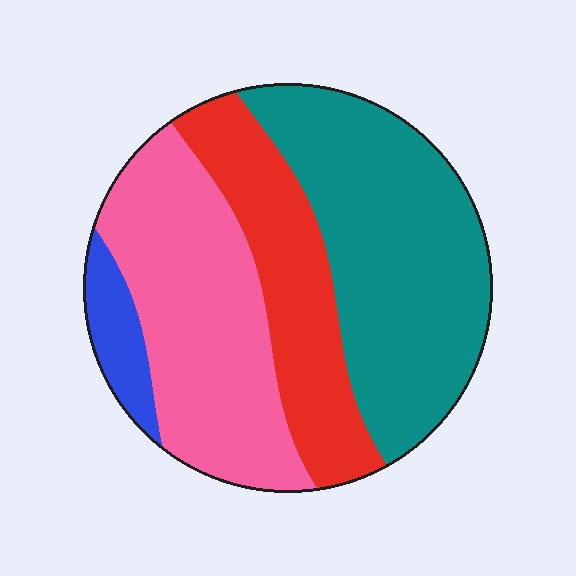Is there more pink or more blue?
Pink.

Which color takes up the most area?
Teal, at roughly 40%.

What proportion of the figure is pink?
Pink takes up between a sixth and a third of the figure.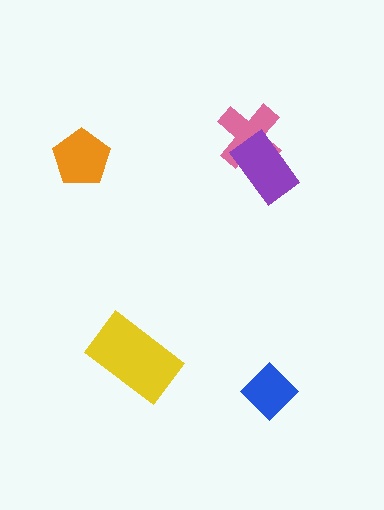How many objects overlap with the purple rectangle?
1 object overlaps with the purple rectangle.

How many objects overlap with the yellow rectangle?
0 objects overlap with the yellow rectangle.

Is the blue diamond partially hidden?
No, no other shape covers it.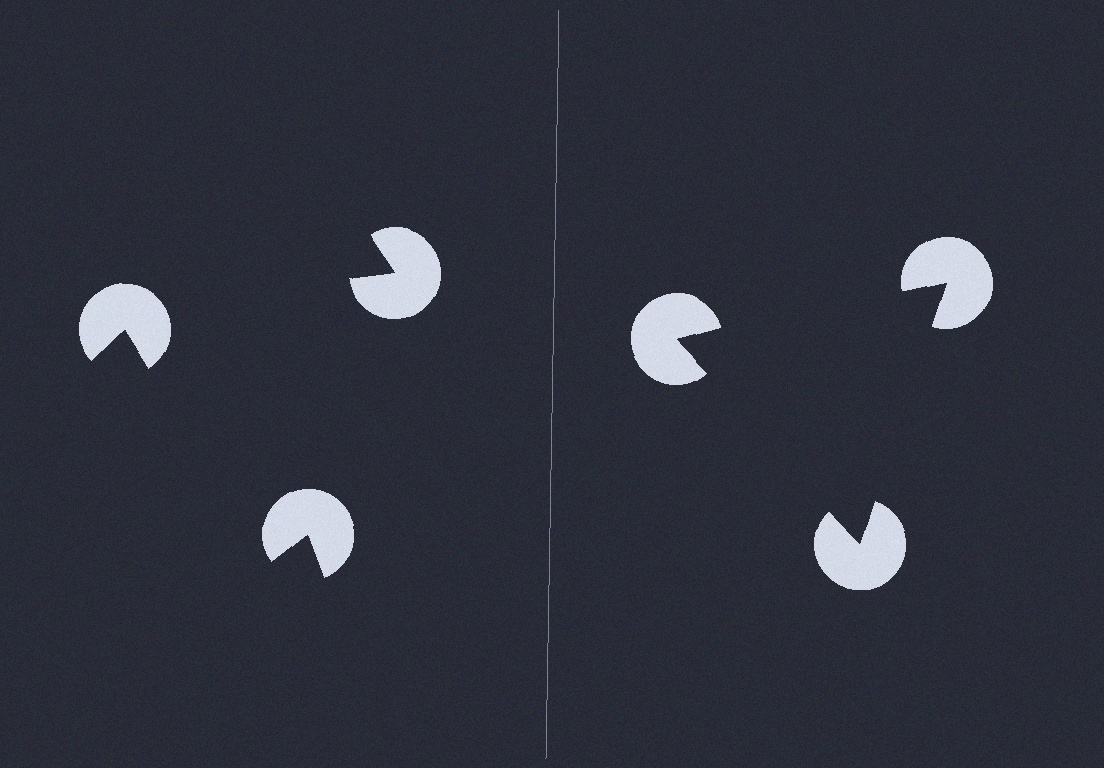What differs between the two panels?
The pac-man discs are positioned identically on both sides; only the wedge orientations differ. On the right they align to a triangle; on the left they are misaligned.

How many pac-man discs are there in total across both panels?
6 — 3 on each side.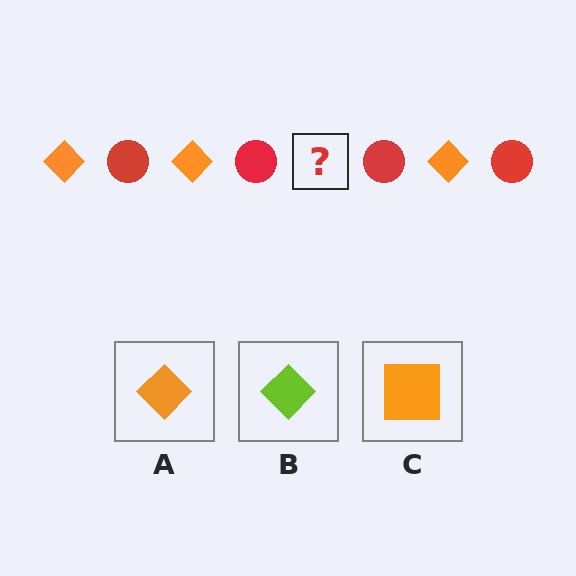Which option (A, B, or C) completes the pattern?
A.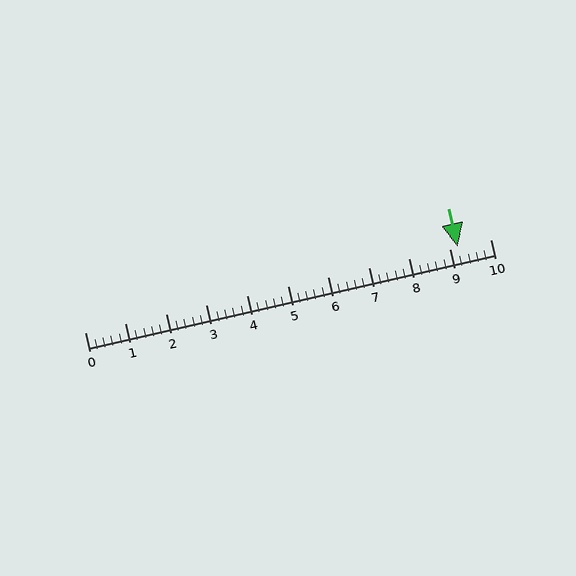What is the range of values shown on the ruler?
The ruler shows values from 0 to 10.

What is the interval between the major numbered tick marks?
The major tick marks are spaced 1 units apart.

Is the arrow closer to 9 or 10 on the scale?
The arrow is closer to 9.